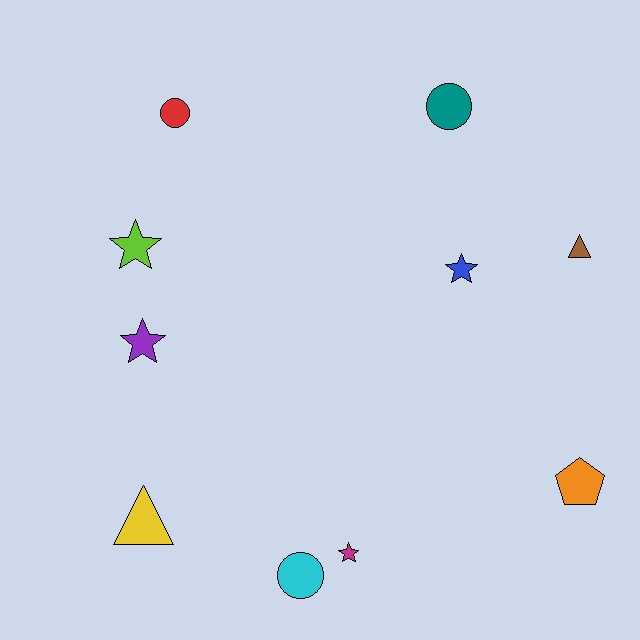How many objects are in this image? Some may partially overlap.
There are 10 objects.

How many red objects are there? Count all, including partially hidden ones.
There is 1 red object.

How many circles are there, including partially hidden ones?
There are 3 circles.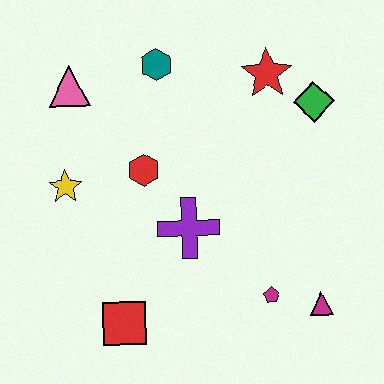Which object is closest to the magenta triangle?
The magenta pentagon is closest to the magenta triangle.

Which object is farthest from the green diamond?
The red square is farthest from the green diamond.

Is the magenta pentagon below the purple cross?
Yes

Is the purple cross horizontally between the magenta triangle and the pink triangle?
Yes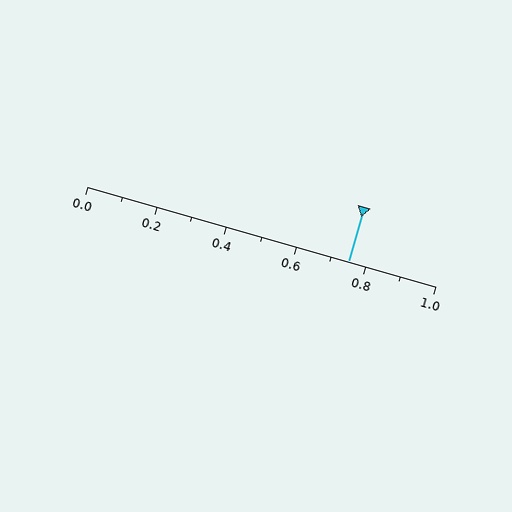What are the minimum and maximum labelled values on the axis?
The axis runs from 0.0 to 1.0.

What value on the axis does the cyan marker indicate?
The marker indicates approximately 0.75.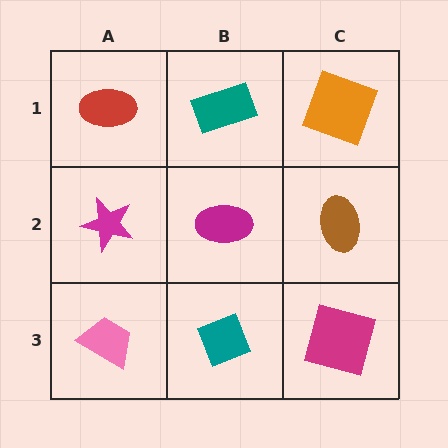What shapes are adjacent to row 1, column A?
A magenta star (row 2, column A), a teal rectangle (row 1, column B).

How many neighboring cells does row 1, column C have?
2.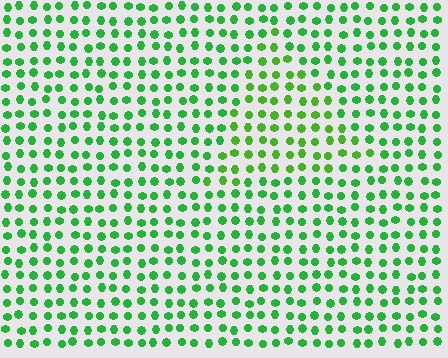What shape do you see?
I see a triangle.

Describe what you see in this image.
The image is filled with small green elements in a uniform arrangement. A triangle-shaped region is visible where the elements are tinted to a slightly different hue, forming a subtle color boundary.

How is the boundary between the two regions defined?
The boundary is defined purely by a slight shift in hue (about 22 degrees). Spacing, size, and orientation are identical on both sides.